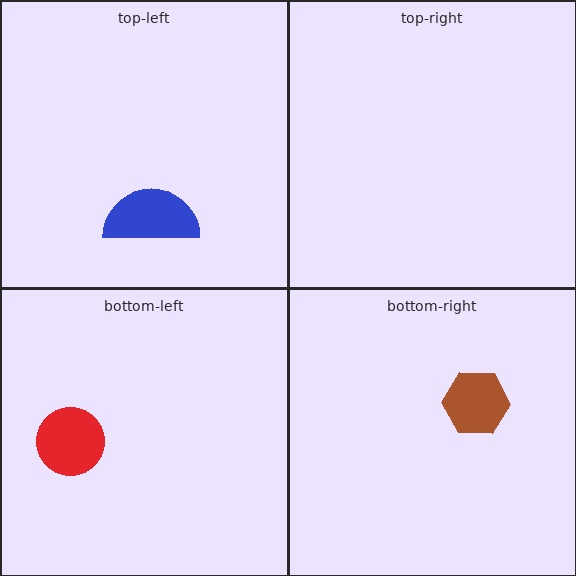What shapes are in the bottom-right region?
The brown hexagon.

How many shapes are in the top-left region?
1.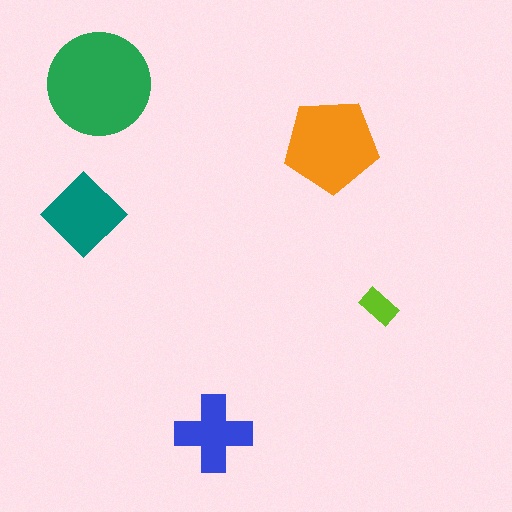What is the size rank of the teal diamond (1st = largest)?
3rd.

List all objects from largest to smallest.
The green circle, the orange pentagon, the teal diamond, the blue cross, the lime rectangle.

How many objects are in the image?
There are 5 objects in the image.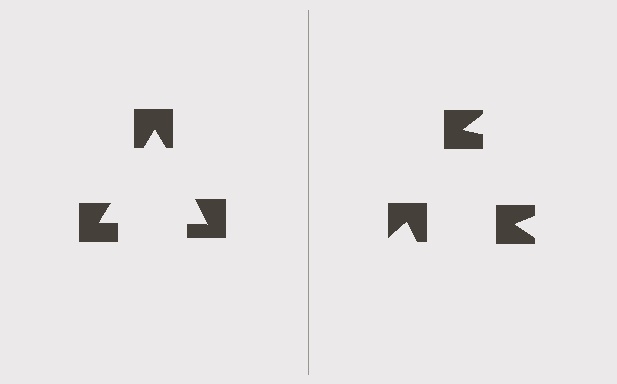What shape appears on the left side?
An illusory triangle.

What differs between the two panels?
The notched squares are positioned identically on both sides; only the wedge orientations differ. On the left they align to a triangle; on the right they are misaligned.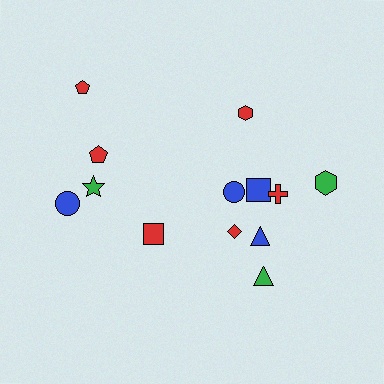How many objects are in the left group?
There are 5 objects.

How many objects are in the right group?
There are 8 objects.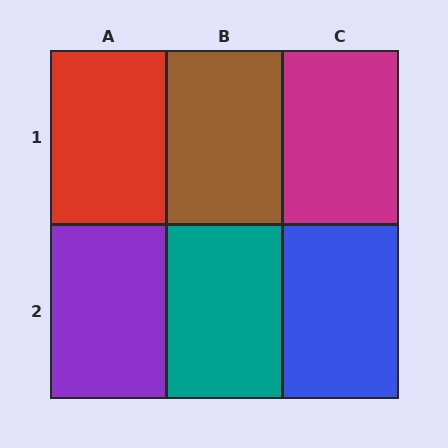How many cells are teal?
1 cell is teal.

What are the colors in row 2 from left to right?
Purple, teal, blue.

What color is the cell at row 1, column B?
Brown.